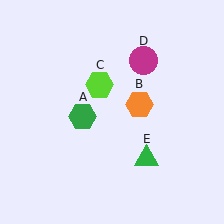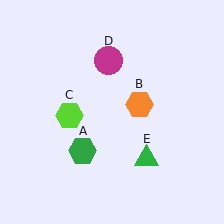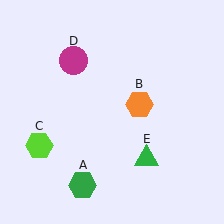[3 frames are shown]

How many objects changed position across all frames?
3 objects changed position: green hexagon (object A), lime hexagon (object C), magenta circle (object D).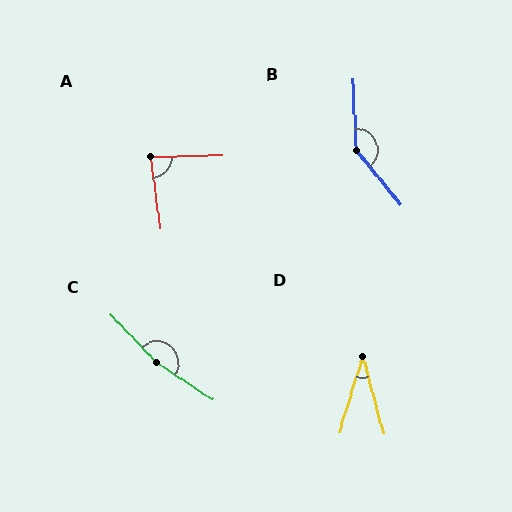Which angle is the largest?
C, at approximately 166 degrees.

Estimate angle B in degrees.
Approximately 143 degrees.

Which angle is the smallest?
D, at approximately 32 degrees.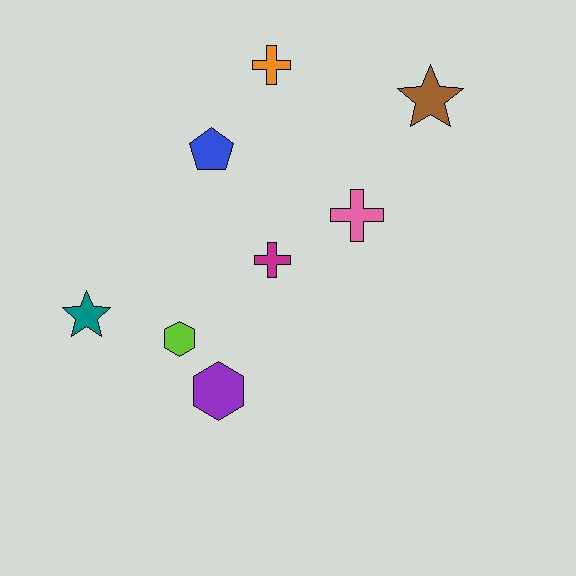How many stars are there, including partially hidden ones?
There are 2 stars.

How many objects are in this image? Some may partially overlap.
There are 8 objects.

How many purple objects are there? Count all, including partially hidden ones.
There is 1 purple object.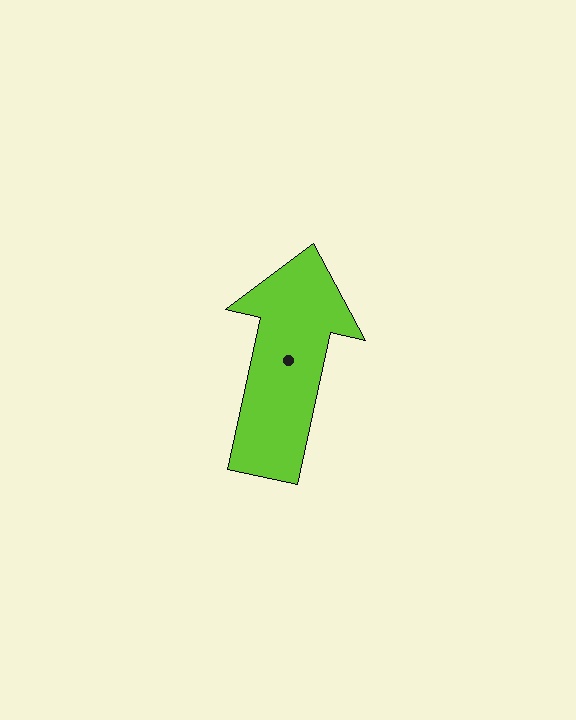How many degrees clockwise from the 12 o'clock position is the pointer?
Approximately 12 degrees.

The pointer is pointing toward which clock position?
Roughly 12 o'clock.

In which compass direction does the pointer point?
North.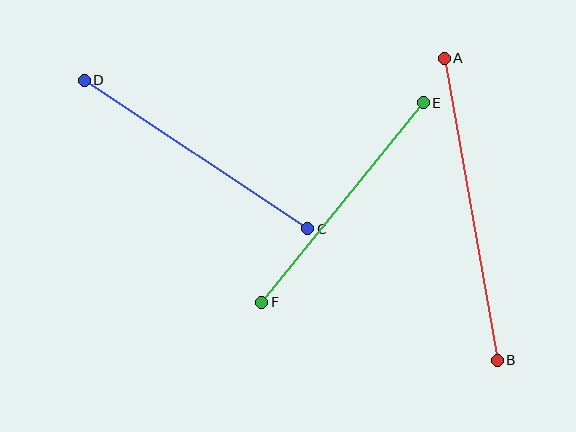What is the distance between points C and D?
The distance is approximately 268 pixels.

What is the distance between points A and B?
The distance is approximately 307 pixels.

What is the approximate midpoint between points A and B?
The midpoint is at approximately (471, 209) pixels.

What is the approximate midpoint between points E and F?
The midpoint is at approximately (343, 202) pixels.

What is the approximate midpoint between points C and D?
The midpoint is at approximately (196, 154) pixels.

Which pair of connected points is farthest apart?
Points A and B are farthest apart.